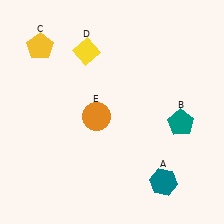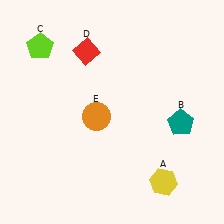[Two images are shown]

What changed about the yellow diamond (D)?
In Image 1, D is yellow. In Image 2, it changed to red.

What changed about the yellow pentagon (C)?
In Image 1, C is yellow. In Image 2, it changed to lime.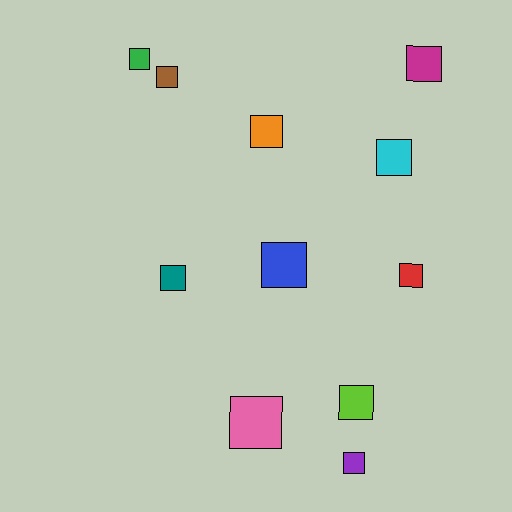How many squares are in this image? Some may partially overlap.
There are 11 squares.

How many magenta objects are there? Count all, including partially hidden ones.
There is 1 magenta object.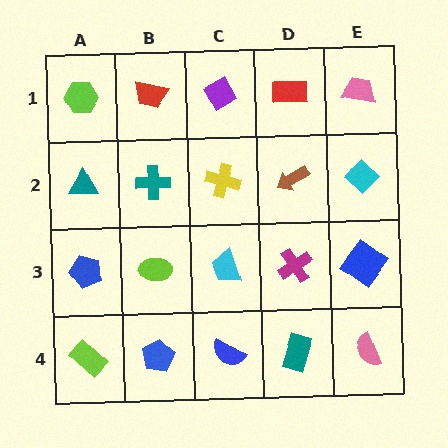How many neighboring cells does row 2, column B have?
4.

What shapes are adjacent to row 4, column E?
A blue diamond (row 3, column E), a teal rectangle (row 4, column D).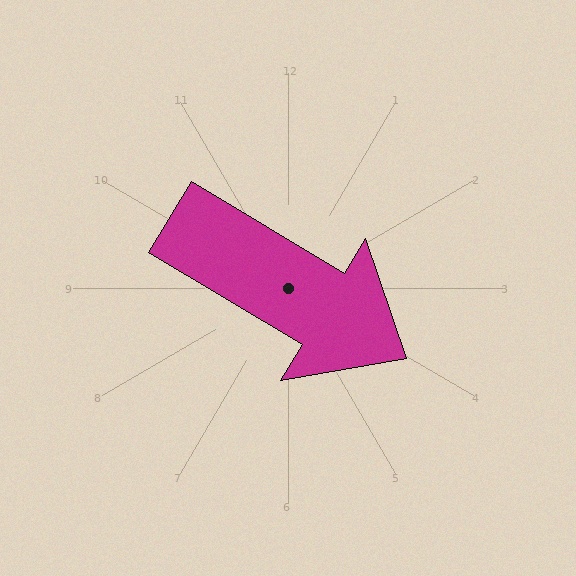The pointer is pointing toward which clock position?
Roughly 4 o'clock.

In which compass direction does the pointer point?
Southeast.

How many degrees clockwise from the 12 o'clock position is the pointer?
Approximately 121 degrees.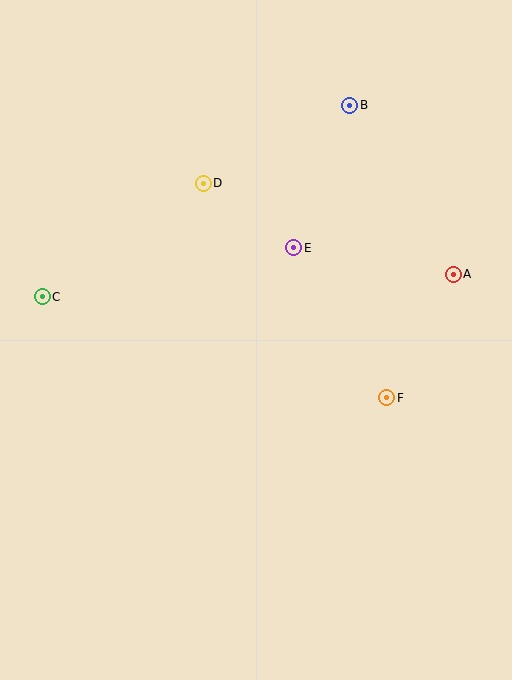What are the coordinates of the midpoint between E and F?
The midpoint between E and F is at (340, 323).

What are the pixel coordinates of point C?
Point C is at (42, 297).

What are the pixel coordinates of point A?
Point A is at (453, 274).